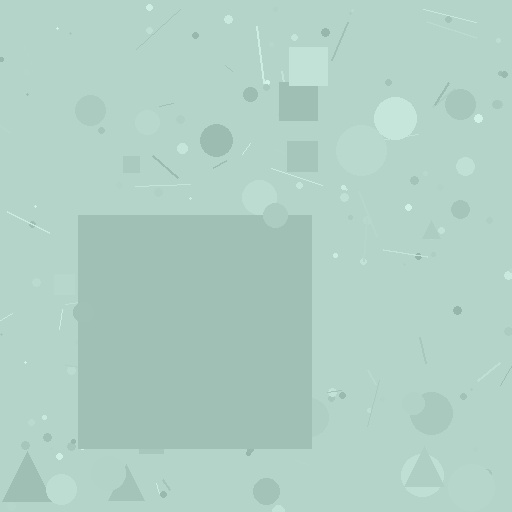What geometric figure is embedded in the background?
A square is embedded in the background.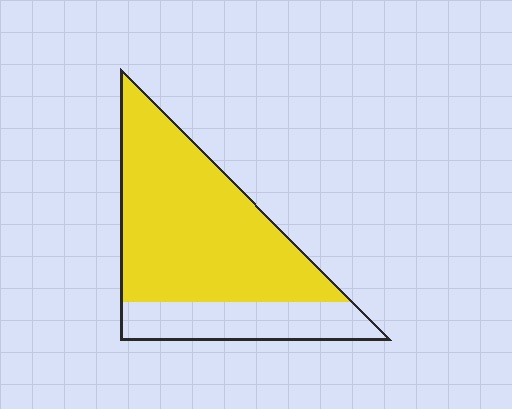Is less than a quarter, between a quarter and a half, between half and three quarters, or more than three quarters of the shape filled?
Between half and three quarters.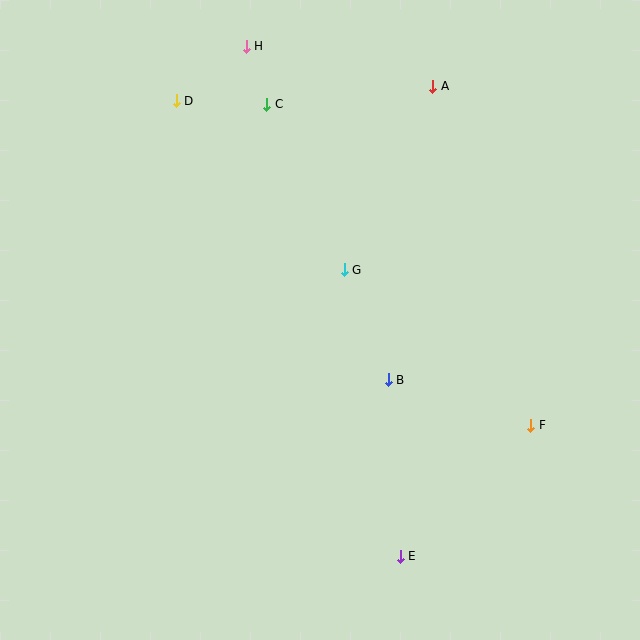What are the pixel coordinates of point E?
Point E is at (400, 556).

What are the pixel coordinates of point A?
Point A is at (433, 86).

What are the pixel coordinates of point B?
Point B is at (388, 380).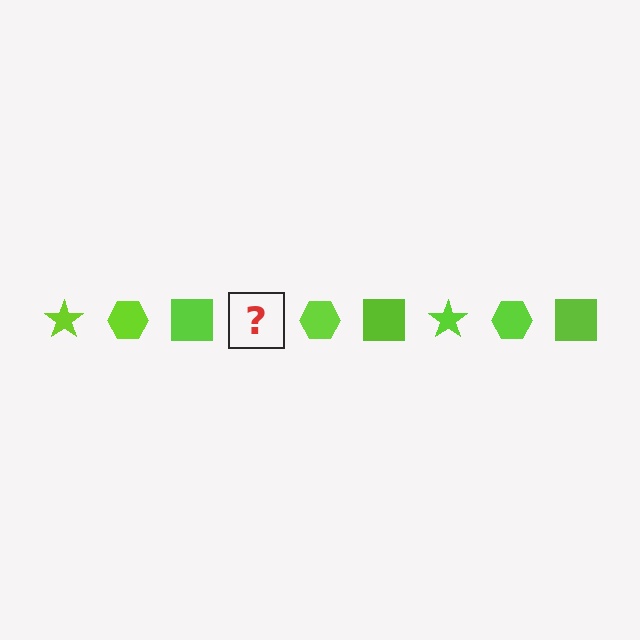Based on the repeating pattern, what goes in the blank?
The blank should be a lime star.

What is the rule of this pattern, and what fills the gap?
The rule is that the pattern cycles through star, hexagon, square shapes in lime. The gap should be filled with a lime star.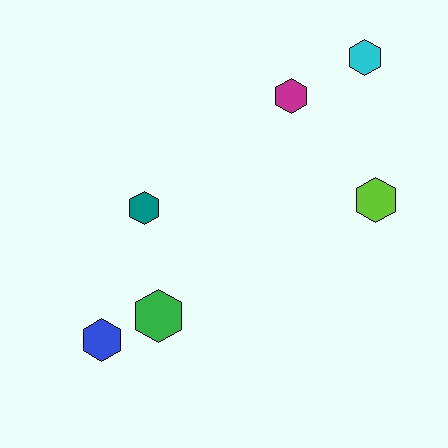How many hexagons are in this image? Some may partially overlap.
There are 6 hexagons.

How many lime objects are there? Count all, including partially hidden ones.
There is 1 lime object.